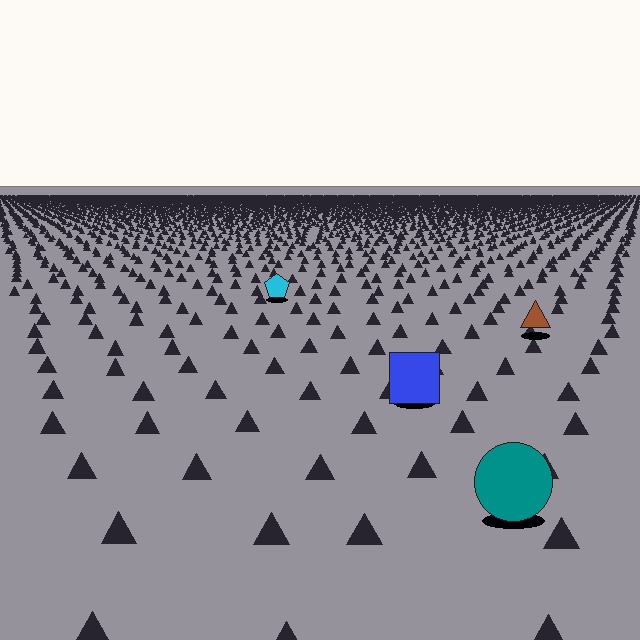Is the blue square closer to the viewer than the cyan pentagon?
Yes. The blue square is closer — you can tell from the texture gradient: the ground texture is coarser near it.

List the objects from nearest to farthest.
From nearest to farthest: the teal circle, the blue square, the brown triangle, the cyan pentagon.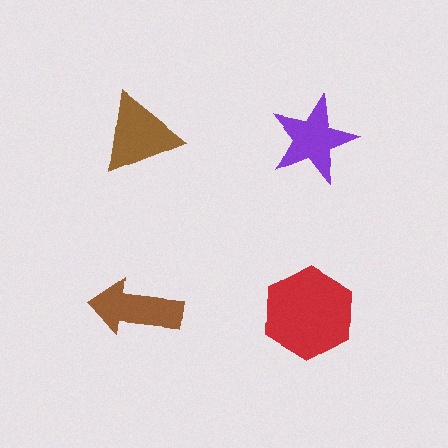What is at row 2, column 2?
A red hexagon.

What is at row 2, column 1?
A brown arrow.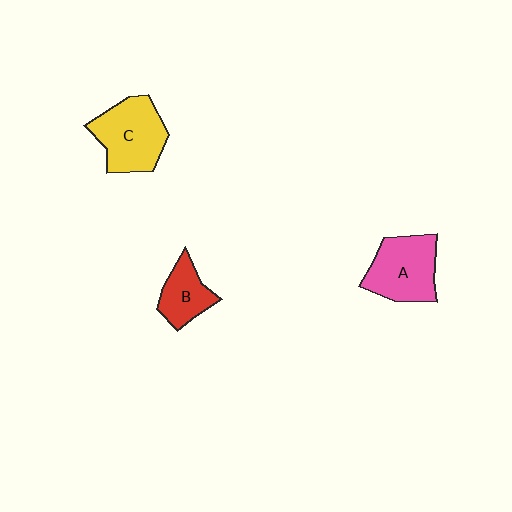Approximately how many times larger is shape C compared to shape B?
Approximately 1.7 times.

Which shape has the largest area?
Shape C (yellow).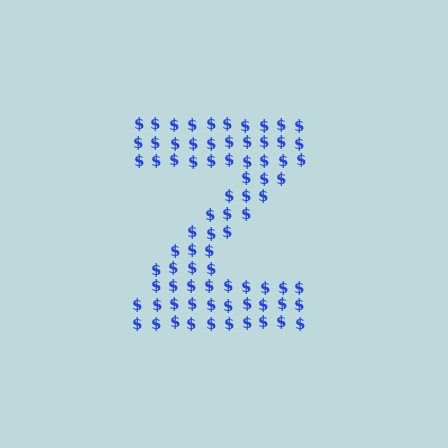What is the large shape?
The large shape is the letter Z.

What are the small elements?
The small elements are dollar signs.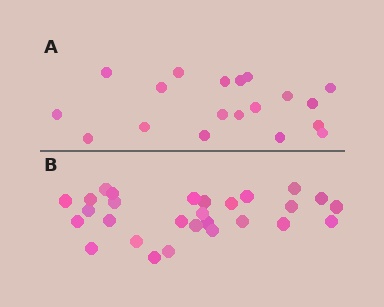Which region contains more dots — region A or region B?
Region B (the bottom region) has more dots.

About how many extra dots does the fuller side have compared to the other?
Region B has roughly 8 or so more dots than region A.